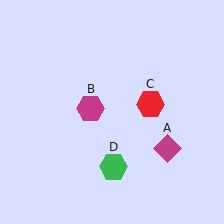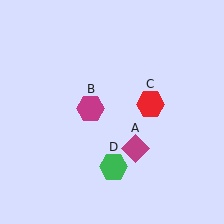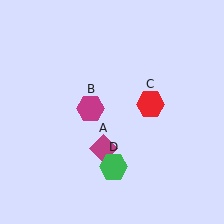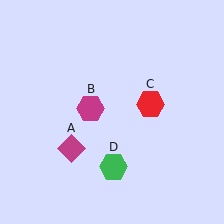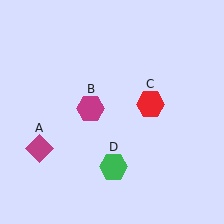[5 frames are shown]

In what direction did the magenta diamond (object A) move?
The magenta diamond (object A) moved left.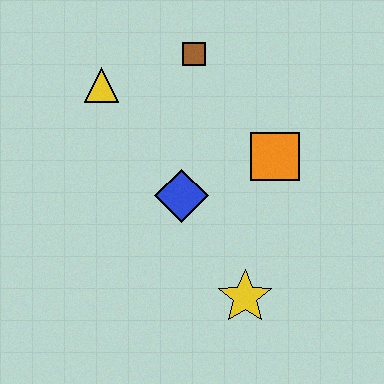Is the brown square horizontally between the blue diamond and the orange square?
Yes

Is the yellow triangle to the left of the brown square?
Yes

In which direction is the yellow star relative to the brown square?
The yellow star is below the brown square.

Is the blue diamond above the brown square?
No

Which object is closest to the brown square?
The yellow triangle is closest to the brown square.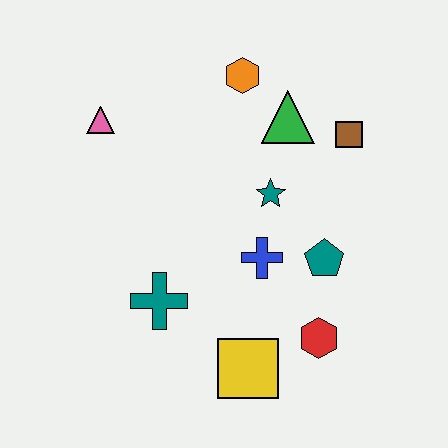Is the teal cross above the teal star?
No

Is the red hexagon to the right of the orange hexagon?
Yes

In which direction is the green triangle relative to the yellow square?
The green triangle is above the yellow square.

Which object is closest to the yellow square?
The red hexagon is closest to the yellow square.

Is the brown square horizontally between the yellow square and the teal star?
No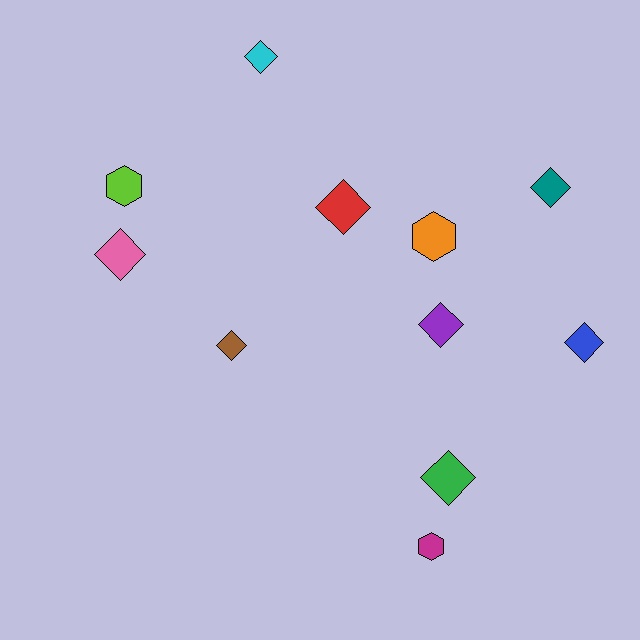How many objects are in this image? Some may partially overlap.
There are 11 objects.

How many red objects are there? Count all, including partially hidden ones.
There is 1 red object.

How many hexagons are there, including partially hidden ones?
There are 3 hexagons.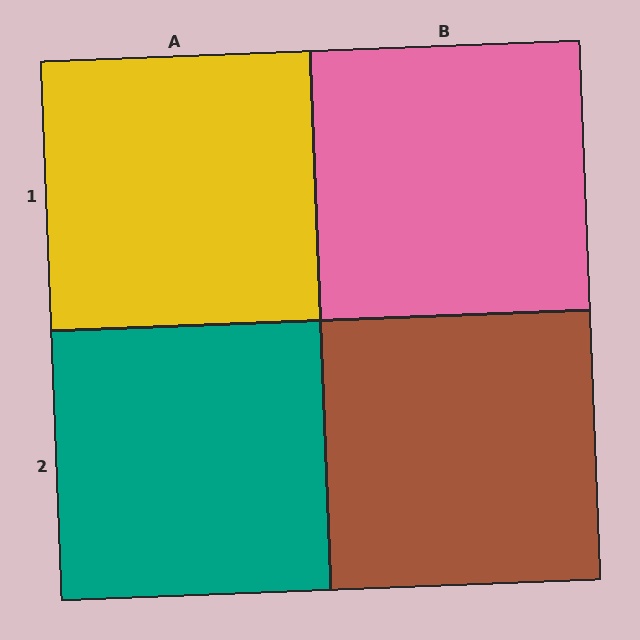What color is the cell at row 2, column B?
Brown.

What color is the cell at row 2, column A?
Teal.